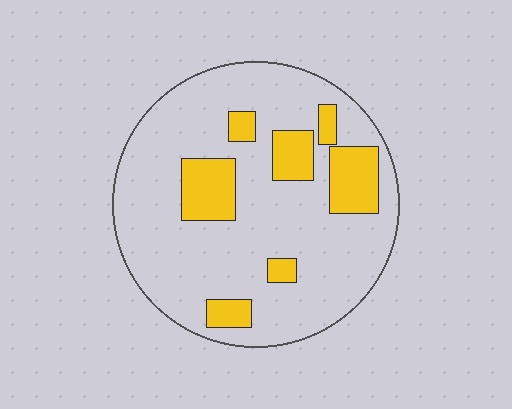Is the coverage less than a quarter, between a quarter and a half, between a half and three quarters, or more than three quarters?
Less than a quarter.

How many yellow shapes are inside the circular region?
7.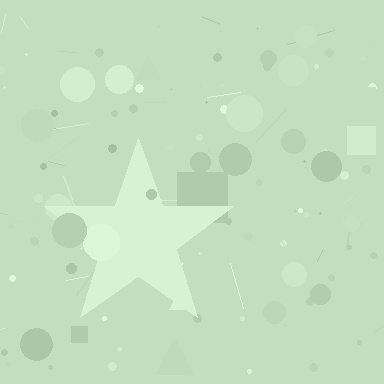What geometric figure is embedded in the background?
A star is embedded in the background.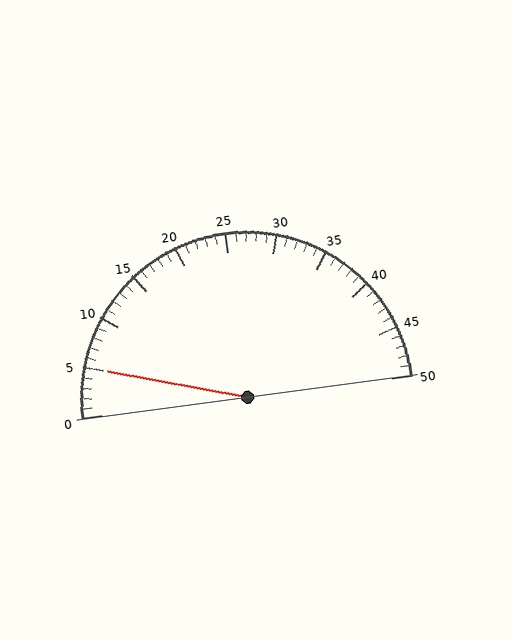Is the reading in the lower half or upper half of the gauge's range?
The reading is in the lower half of the range (0 to 50).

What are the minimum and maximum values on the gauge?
The gauge ranges from 0 to 50.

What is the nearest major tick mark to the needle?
The nearest major tick mark is 5.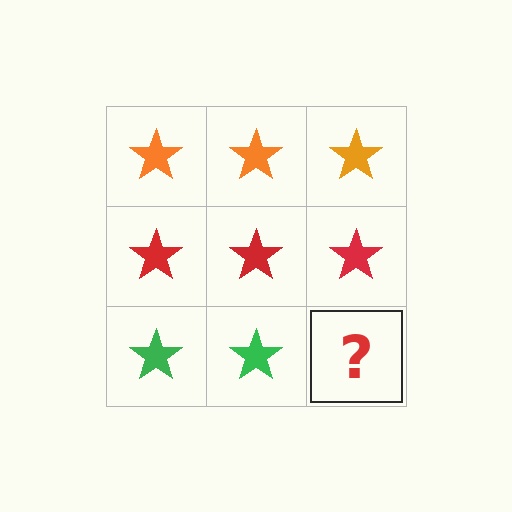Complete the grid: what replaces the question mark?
The question mark should be replaced with a green star.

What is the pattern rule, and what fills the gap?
The rule is that each row has a consistent color. The gap should be filled with a green star.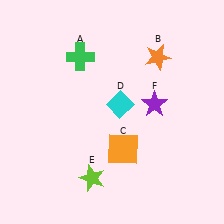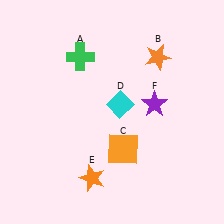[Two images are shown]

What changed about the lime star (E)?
In Image 1, E is lime. In Image 2, it changed to orange.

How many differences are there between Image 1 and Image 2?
There is 1 difference between the two images.